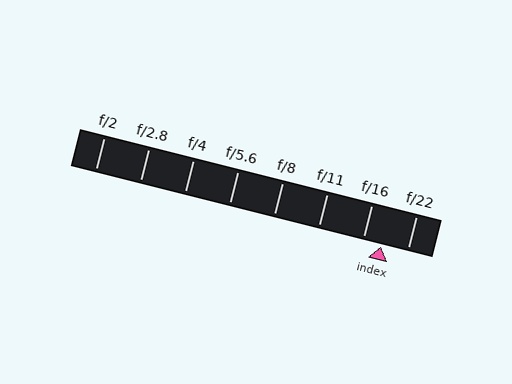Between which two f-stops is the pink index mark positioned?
The index mark is between f/16 and f/22.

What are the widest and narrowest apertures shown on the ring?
The widest aperture shown is f/2 and the narrowest is f/22.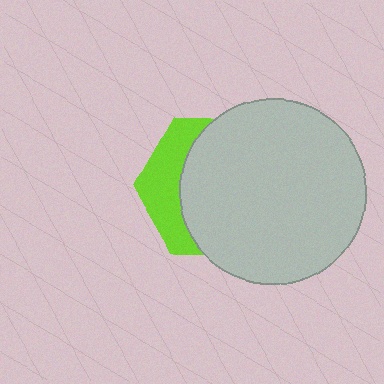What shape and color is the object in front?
The object in front is a light gray circle.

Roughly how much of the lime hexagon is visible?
A small part of it is visible (roughly 30%).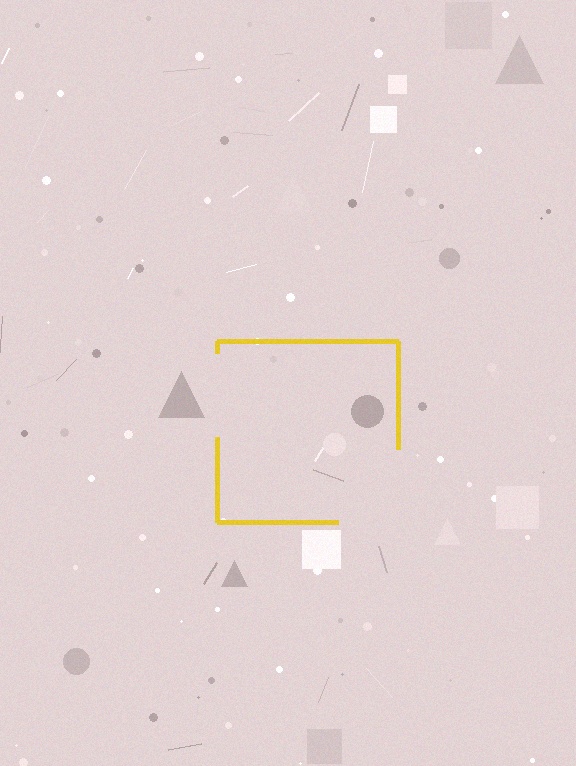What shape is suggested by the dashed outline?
The dashed outline suggests a square.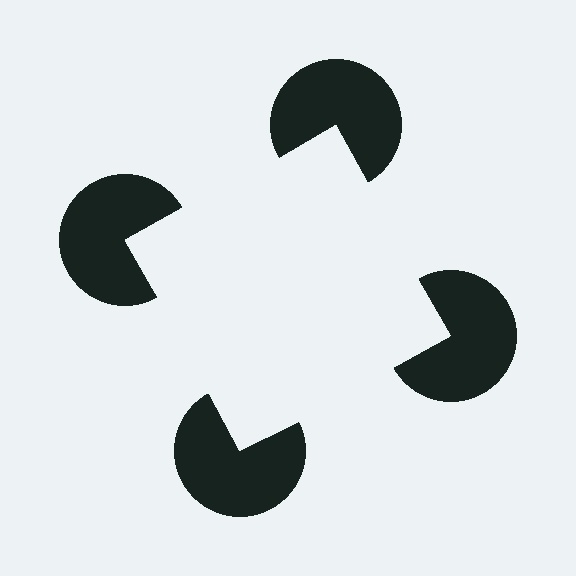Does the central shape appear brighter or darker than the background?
It typically appears slightly brighter than the background, even though no actual brightness change is drawn.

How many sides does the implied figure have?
4 sides.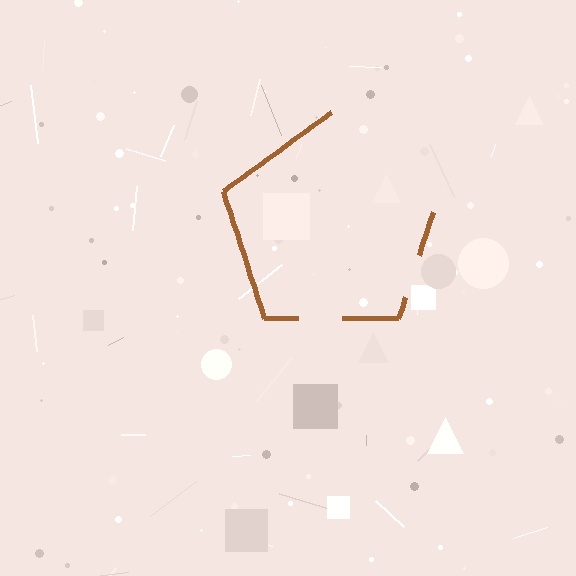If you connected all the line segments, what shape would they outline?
They would outline a pentagon.